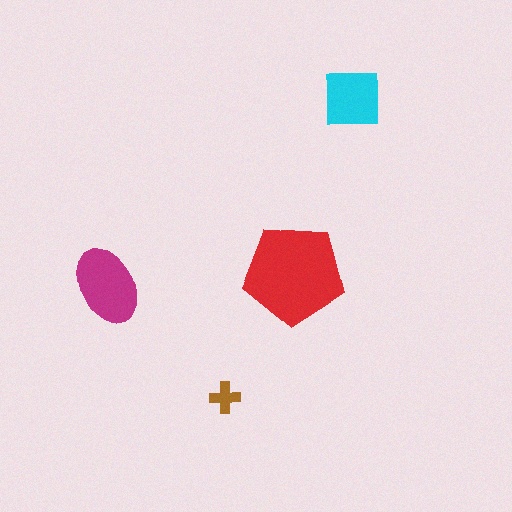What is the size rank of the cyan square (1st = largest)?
3rd.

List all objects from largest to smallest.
The red pentagon, the magenta ellipse, the cyan square, the brown cross.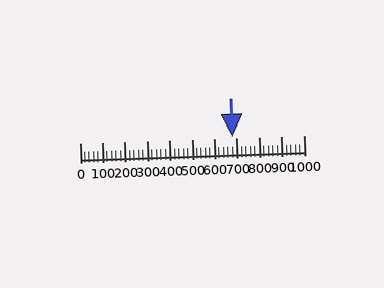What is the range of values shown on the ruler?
The ruler shows values from 0 to 1000.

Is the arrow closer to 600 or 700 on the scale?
The arrow is closer to 700.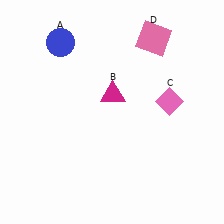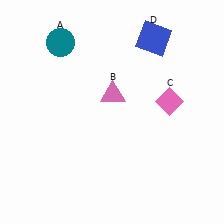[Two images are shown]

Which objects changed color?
A changed from blue to teal. B changed from magenta to pink. D changed from pink to blue.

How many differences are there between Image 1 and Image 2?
There are 3 differences between the two images.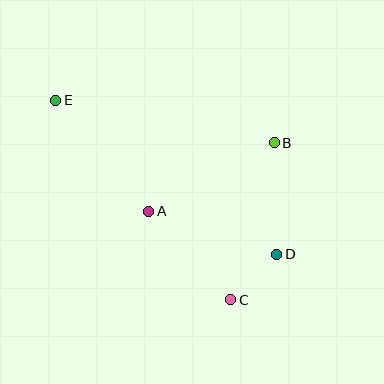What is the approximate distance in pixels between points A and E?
The distance between A and E is approximately 145 pixels.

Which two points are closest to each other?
Points C and D are closest to each other.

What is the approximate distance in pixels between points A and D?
The distance between A and D is approximately 135 pixels.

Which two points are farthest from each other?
Points D and E are farthest from each other.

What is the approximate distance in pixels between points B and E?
The distance between B and E is approximately 223 pixels.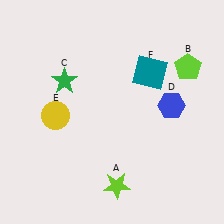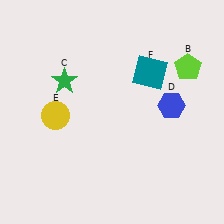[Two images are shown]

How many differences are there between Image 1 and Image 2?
There is 1 difference between the two images.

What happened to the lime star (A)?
The lime star (A) was removed in Image 2. It was in the bottom-right area of Image 1.